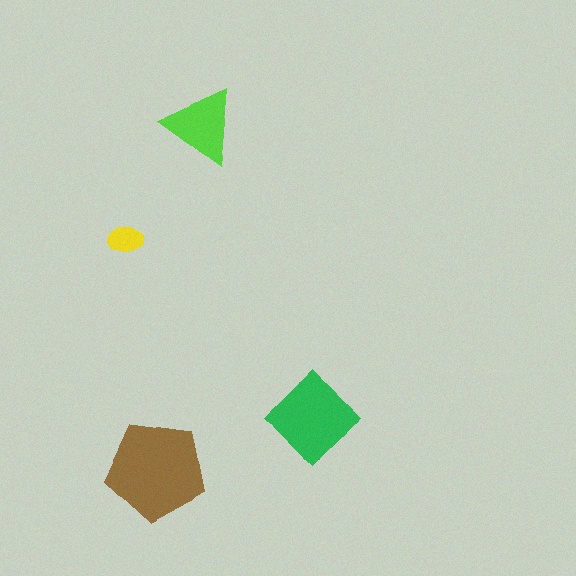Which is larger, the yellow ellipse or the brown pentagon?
The brown pentagon.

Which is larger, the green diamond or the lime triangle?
The green diamond.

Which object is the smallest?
The yellow ellipse.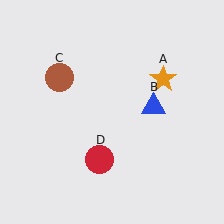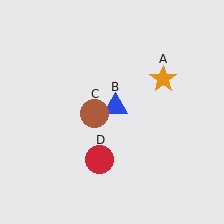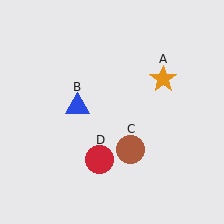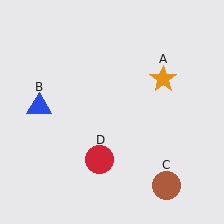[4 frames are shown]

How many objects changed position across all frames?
2 objects changed position: blue triangle (object B), brown circle (object C).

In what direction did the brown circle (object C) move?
The brown circle (object C) moved down and to the right.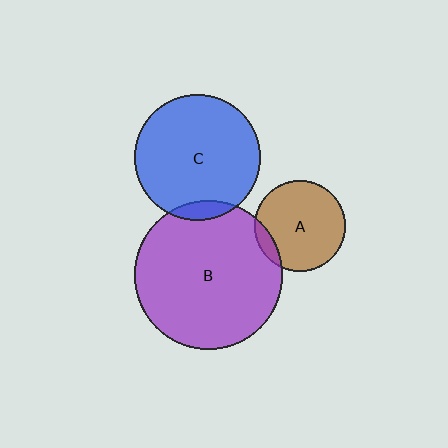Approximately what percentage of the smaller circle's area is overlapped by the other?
Approximately 10%.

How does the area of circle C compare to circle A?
Approximately 1.9 times.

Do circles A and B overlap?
Yes.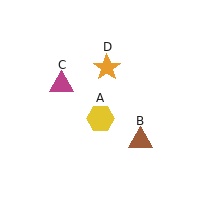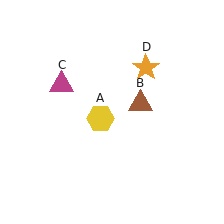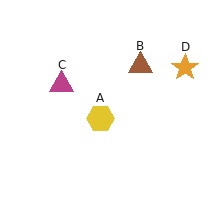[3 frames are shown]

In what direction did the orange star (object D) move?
The orange star (object D) moved right.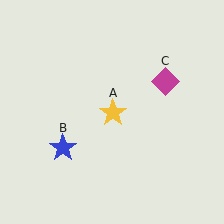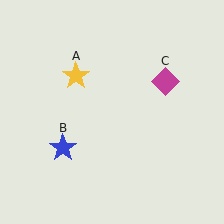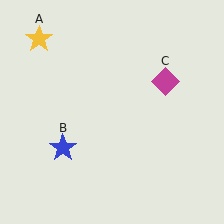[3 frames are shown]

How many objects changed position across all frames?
1 object changed position: yellow star (object A).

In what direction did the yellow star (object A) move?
The yellow star (object A) moved up and to the left.